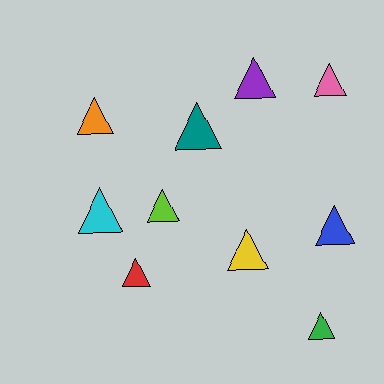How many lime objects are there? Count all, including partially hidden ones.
There is 1 lime object.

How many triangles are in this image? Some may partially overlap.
There are 10 triangles.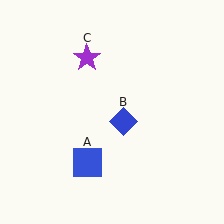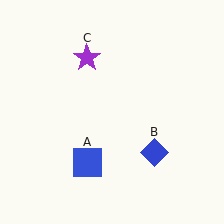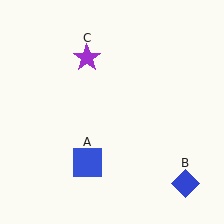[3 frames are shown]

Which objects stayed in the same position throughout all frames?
Blue square (object A) and purple star (object C) remained stationary.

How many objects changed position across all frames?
1 object changed position: blue diamond (object B).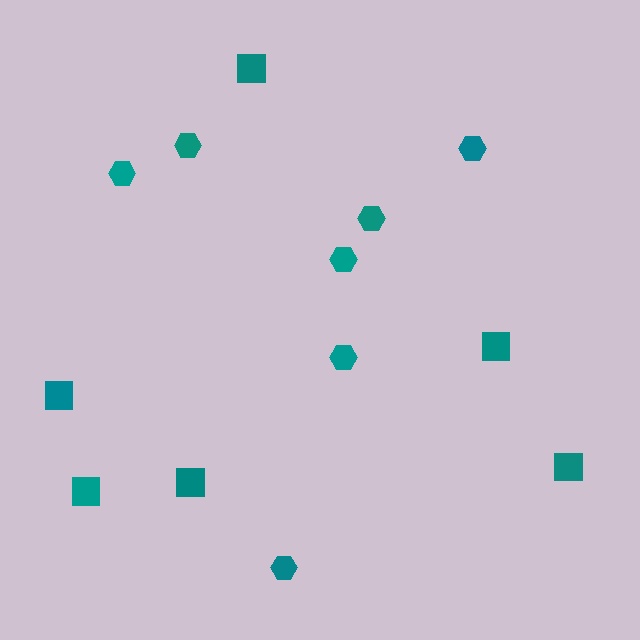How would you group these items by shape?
There are 2 groups: one group of squares (6) and one group of hexagons (7).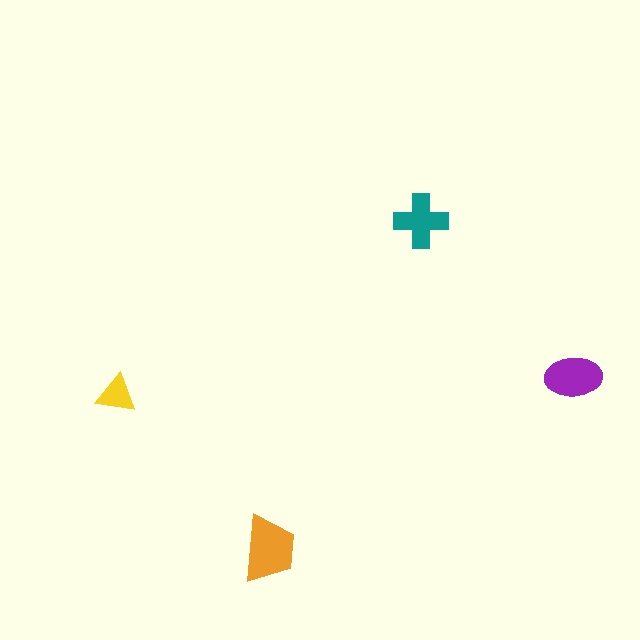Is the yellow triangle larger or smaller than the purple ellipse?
Smaller.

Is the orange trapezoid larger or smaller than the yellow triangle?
Larger.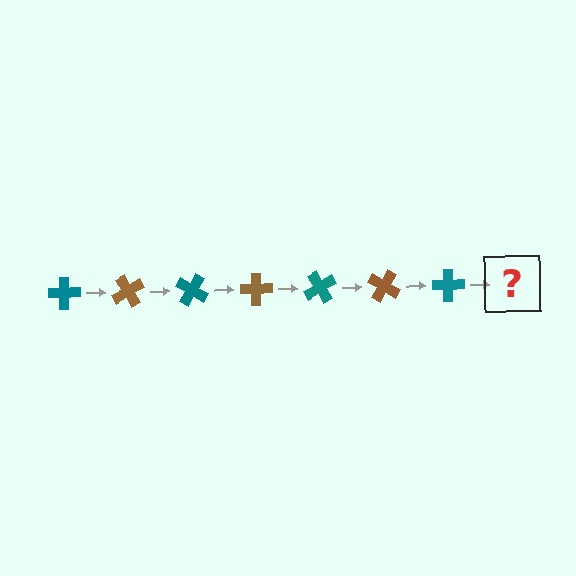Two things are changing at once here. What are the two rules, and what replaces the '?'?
The two rules are that it rotates 60 degrees each step and the color cycles through teal and brown. The '?' should be a brown cross, rotated 420 degrees from the start.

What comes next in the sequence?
The next element should be a brown cross, rotated 420 degrees from the start.